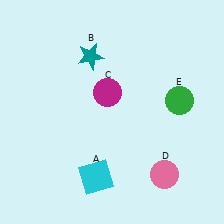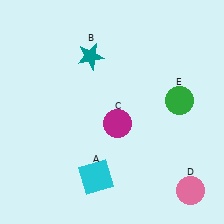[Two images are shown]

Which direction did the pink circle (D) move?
The pink circle (D) moved right.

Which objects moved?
The objects that moved are: the magenta circle (C), the pink circle (D).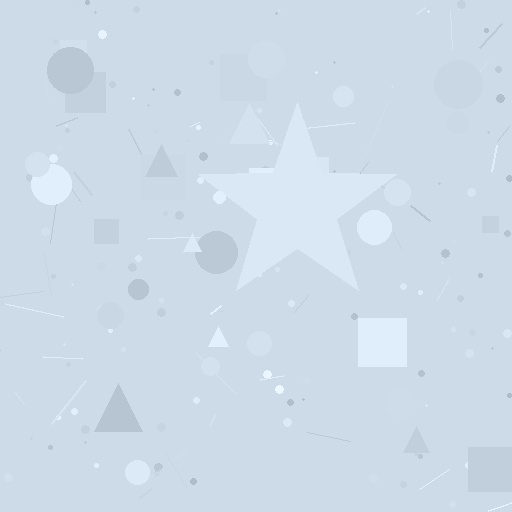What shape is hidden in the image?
A star is hidden in the image.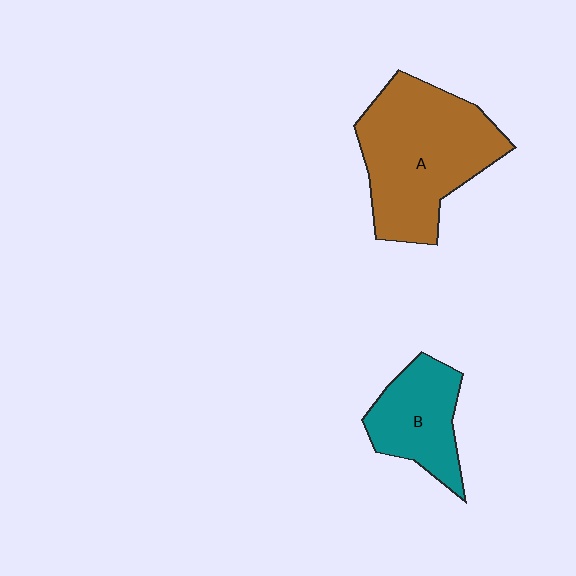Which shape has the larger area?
Shape A (brown).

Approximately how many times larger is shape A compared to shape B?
Approximately 1.9 times.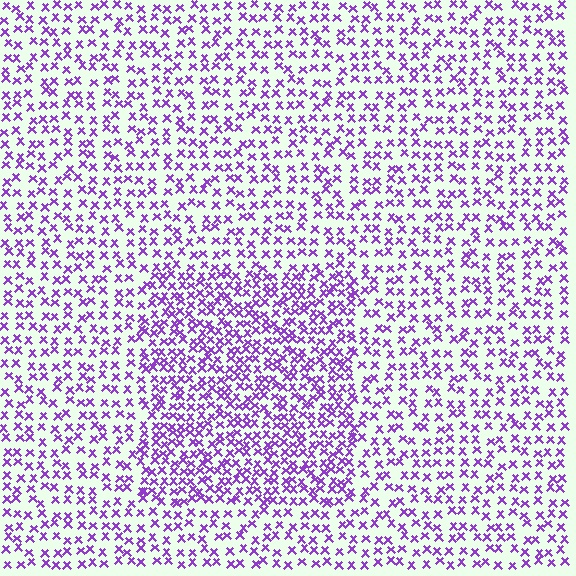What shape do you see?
I see a rectangle.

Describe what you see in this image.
The image contains small purple elements arranged at two different densities. A rectangle-shaped region is visible where the elements are more densely packed than the surrounding area.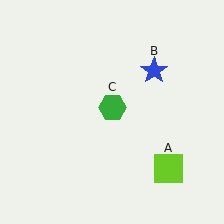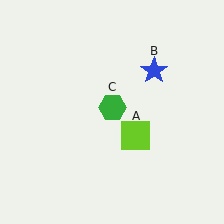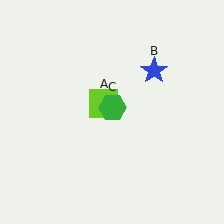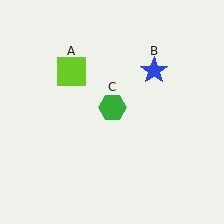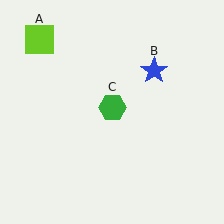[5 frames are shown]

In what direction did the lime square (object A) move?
The lime square (object A) moved up and to the left.